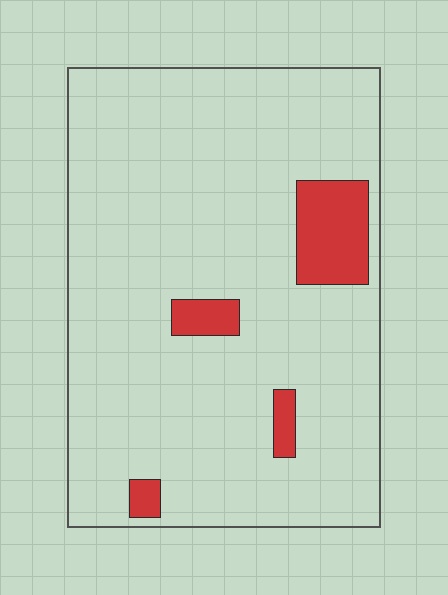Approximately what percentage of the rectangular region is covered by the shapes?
Approximately 10%.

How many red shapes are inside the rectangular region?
4.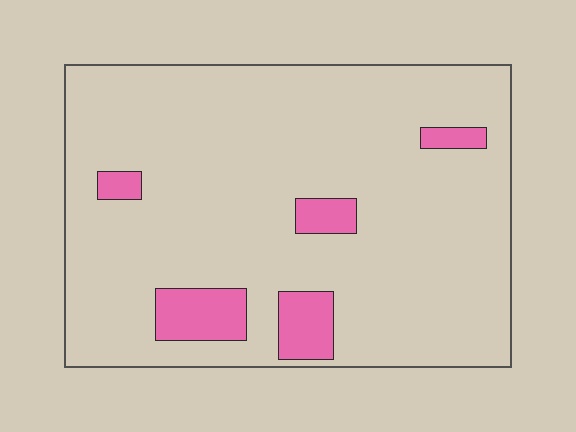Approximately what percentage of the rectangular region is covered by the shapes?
Approximately 10%.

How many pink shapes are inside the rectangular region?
5.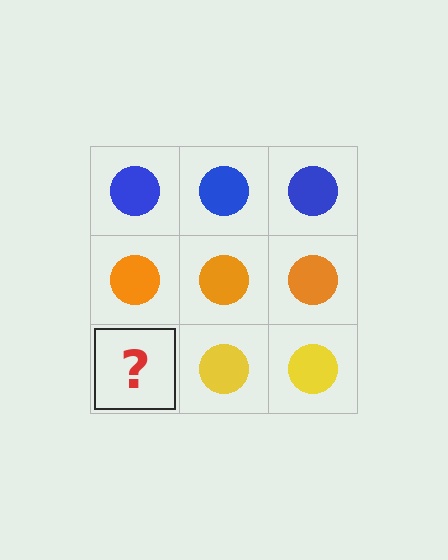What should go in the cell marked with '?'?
The missing cell should contain a yellow circle.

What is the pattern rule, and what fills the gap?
The rule is that each row has a consistent color. The gap should be filled with a yellow circle.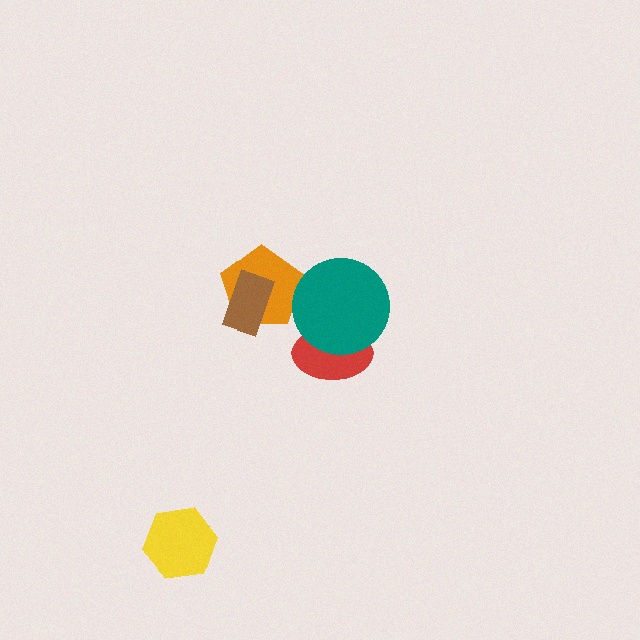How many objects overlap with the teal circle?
2 objects overlap with the teal circle.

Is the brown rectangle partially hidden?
No, no other shape covers it.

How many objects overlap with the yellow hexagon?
0 objects overlap with the yellow hexagon.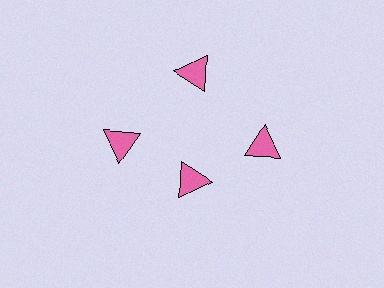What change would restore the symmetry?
The symmetry would be restored by moving it outward, back onto the ring so that all 4 triangles sit at equal angles and equal distance from the center.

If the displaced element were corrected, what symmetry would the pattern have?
It would have 4-fold rotational symmetry — the pattern would map onto itself every 90 degrees.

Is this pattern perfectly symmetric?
No. The 4 pink triangles are arranged in a ring, but one element near the 6 o'clock position is pulled inward toward the center, breaking the 4-fold rotational symmetry.